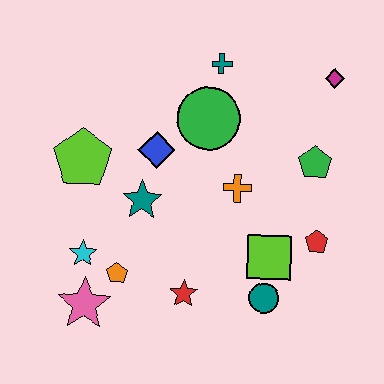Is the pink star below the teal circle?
Yes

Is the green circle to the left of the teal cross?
Yes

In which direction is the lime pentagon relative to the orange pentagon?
The lime pentagon is above the orange pentagon.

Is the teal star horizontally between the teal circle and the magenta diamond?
No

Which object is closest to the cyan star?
The orange pentagon is closest to the cyan star.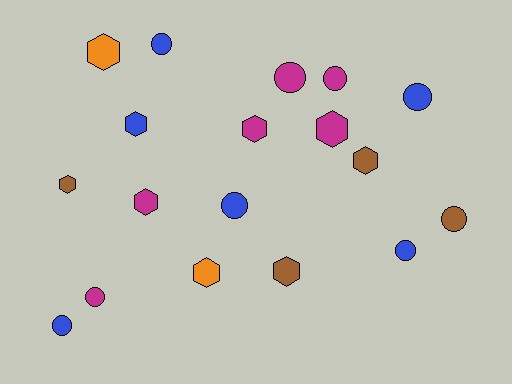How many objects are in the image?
There are 18 objects.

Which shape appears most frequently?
Circle, with 9 objects.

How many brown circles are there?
There is 1 brown circle.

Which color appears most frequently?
Blue, with 6 objects.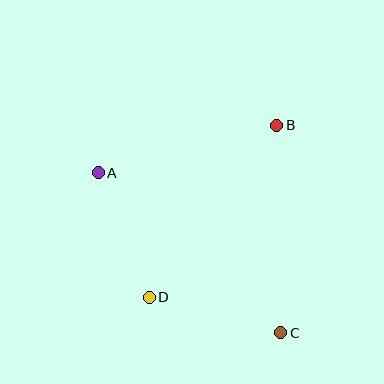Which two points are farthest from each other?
Points A and C are farthest from each other.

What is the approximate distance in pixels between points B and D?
The distance between B and D is approximately 214 pixels.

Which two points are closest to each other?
Points A and D are closest to each other.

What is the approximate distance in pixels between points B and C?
The distance between B and C is approximately 208 pixels.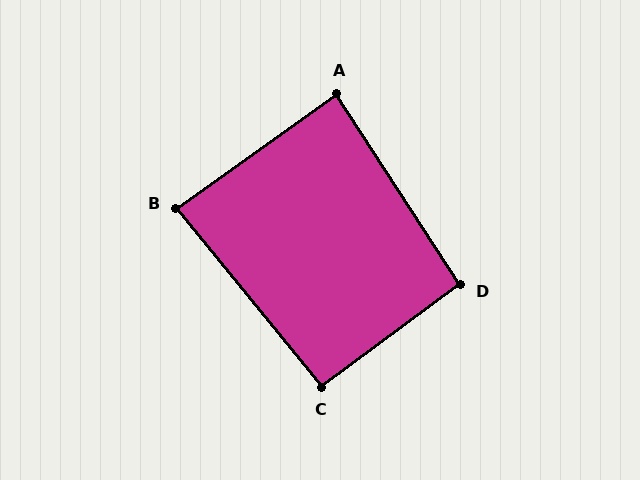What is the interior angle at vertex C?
Approximately 93 degrees (approximately right).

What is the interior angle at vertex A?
Approximately 87 degrees (approximately right).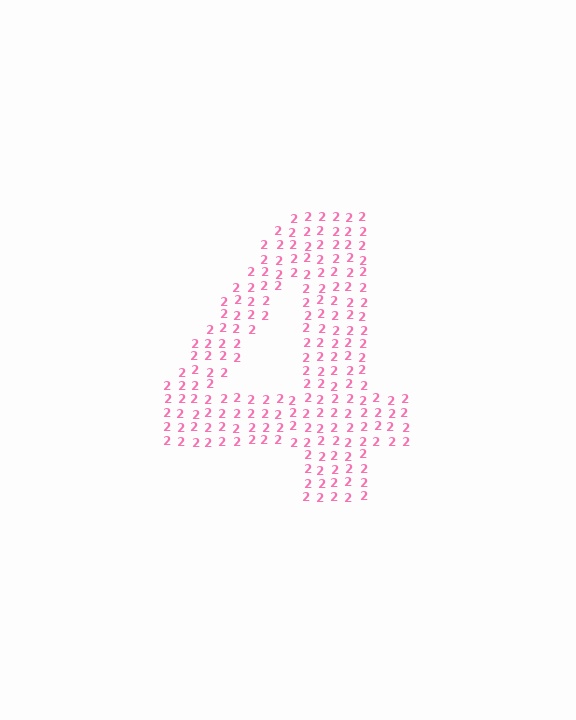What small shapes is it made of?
It is made of small digit 2's.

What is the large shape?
The large shape is the digit 4.